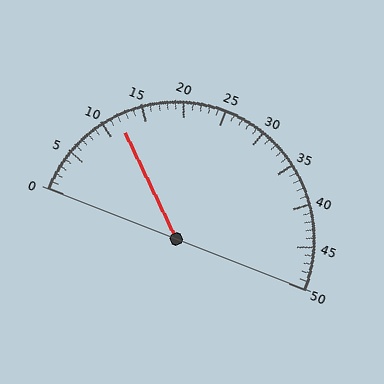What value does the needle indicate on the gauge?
The needle indicates approximately 12.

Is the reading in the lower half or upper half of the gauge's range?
The reading is in the lower half of the range (0 to 50).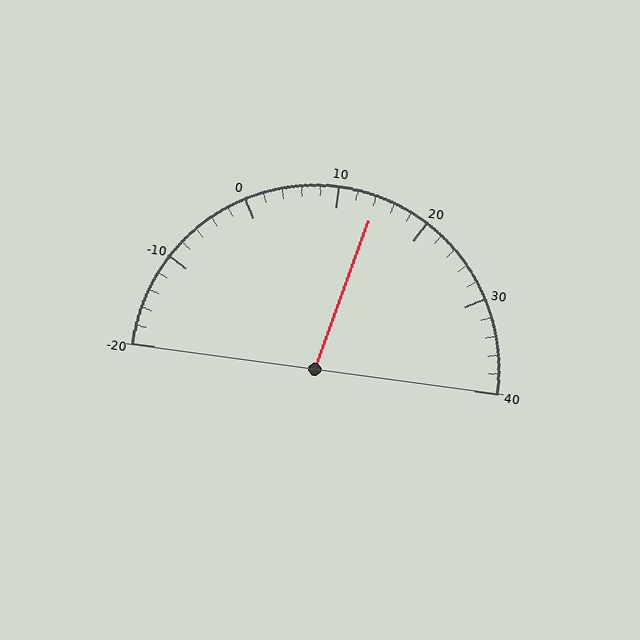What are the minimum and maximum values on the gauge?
The gauge ranges from -20 to 40.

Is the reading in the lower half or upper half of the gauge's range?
The reading is in the upper half of the range (-20 to 40).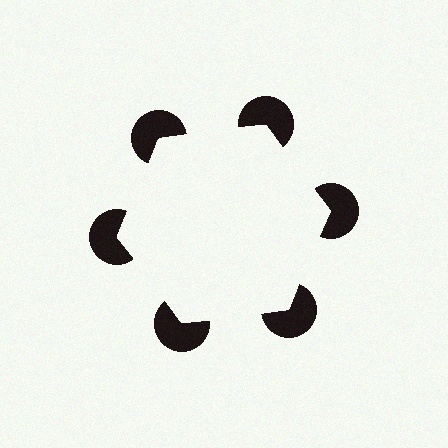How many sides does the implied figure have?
6 sides.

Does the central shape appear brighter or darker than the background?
It typically appears slightly brighter than the background, even though no actual brightness change is drawn.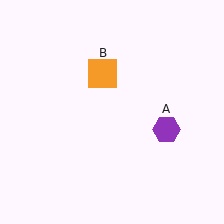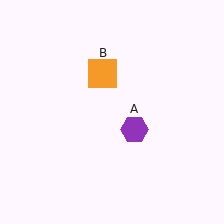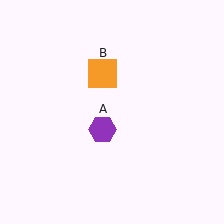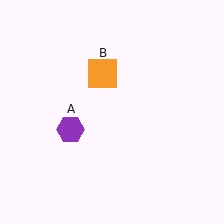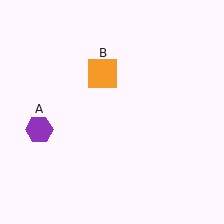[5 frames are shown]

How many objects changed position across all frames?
1 object changed position: purple hexagon (object A).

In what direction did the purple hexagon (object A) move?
The purple hexagon (object A) moved left.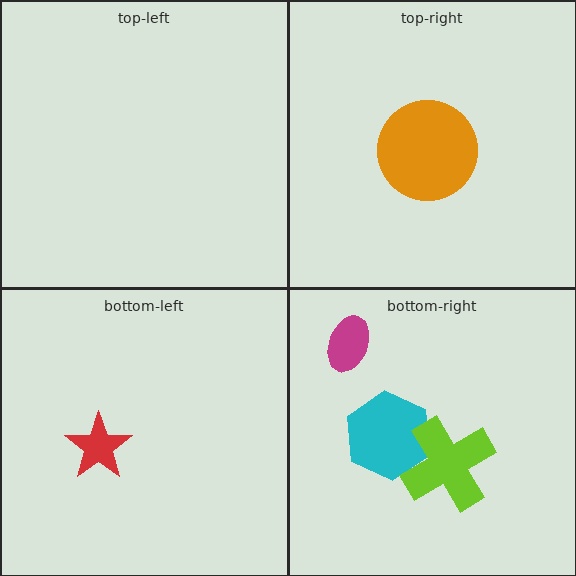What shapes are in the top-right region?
The orange circle.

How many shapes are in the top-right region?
1.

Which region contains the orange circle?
The top-right region.